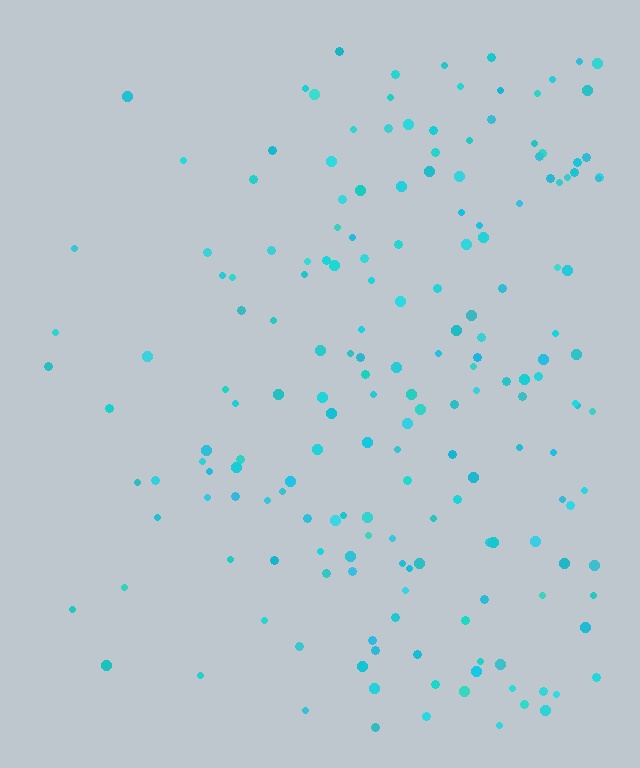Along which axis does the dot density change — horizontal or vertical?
Horizontal.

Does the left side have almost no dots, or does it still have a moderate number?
Still a moderate number, just noticeably fewer than the right.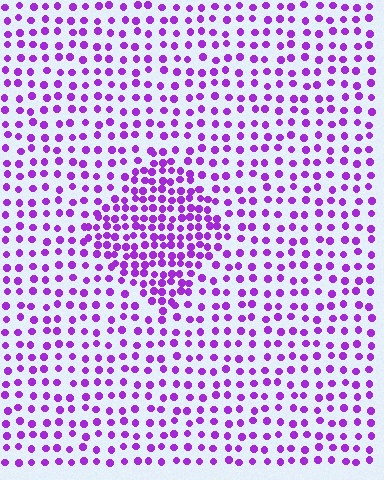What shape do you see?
I see a diamond.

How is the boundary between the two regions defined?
The boundary is defined by a change in element density (approximately 2.0x ratio). All elements are the same color, size, and shape.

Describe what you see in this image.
The image contains small purple elements arranged at two different densities. A diamond-shaped region is visible where the elements are more densely packed than the surrounding area.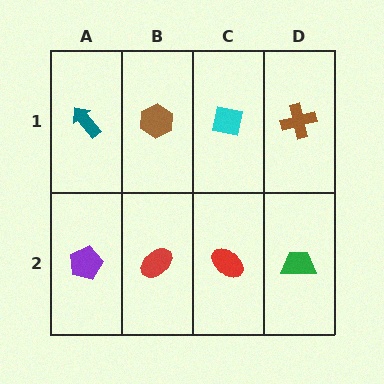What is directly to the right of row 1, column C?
A brown cross.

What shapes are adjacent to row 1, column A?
A purple pentagon (row 2, column A), a brown hexagon (row 1, column B).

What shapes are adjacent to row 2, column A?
A teal arrow (row 1, column A), a red ellipse (row 2, column B).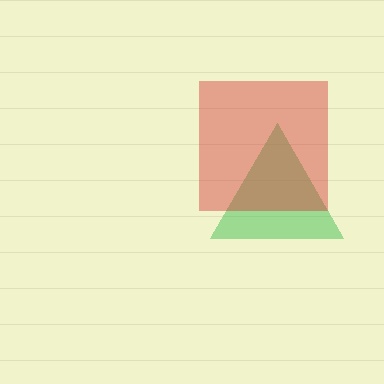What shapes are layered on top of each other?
The layered shapes are: a green triangle, a red square.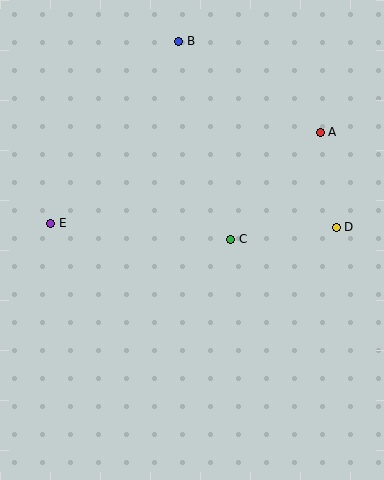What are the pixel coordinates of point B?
Point B is at (179, 41).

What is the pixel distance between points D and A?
The distance between D and A is 97 pixels.